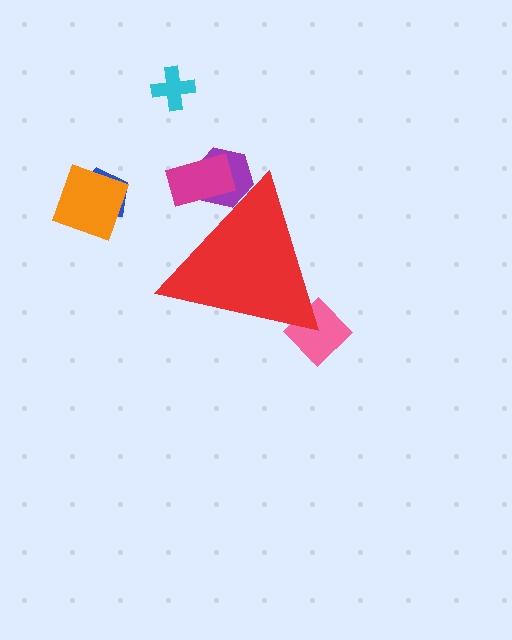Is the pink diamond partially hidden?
Yes, the pink diamond is partially hidden behind the red triangle.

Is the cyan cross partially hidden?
No, the cyan cross is fully visible.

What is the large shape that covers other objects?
A red triangle.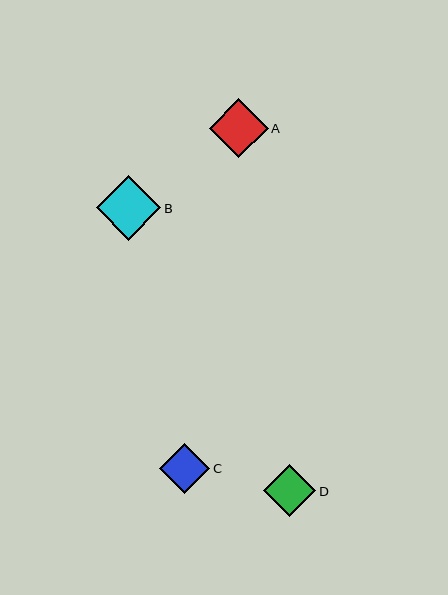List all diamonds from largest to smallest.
From largest to smallest: B, A, D, C.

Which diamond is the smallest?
Diamond C is the smallest with a size of approximately 50 pixels.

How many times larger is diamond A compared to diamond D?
Diamond A is approximately 1.1 times the size of diamond D.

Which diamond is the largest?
Diamond B is the largest with a size of approximately 65 pixels.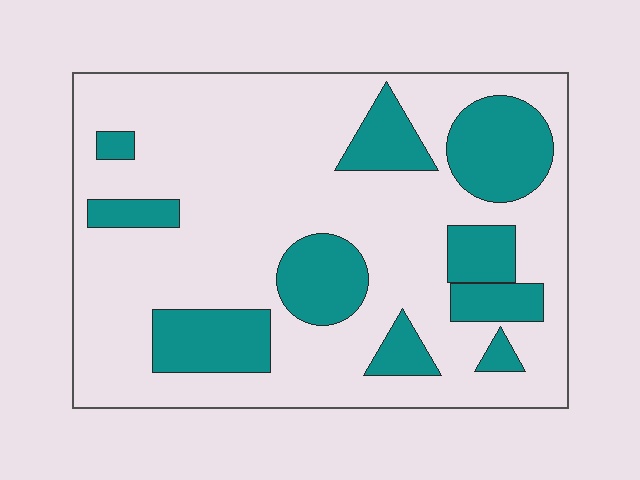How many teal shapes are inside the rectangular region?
10.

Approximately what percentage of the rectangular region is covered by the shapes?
Approximately 25%.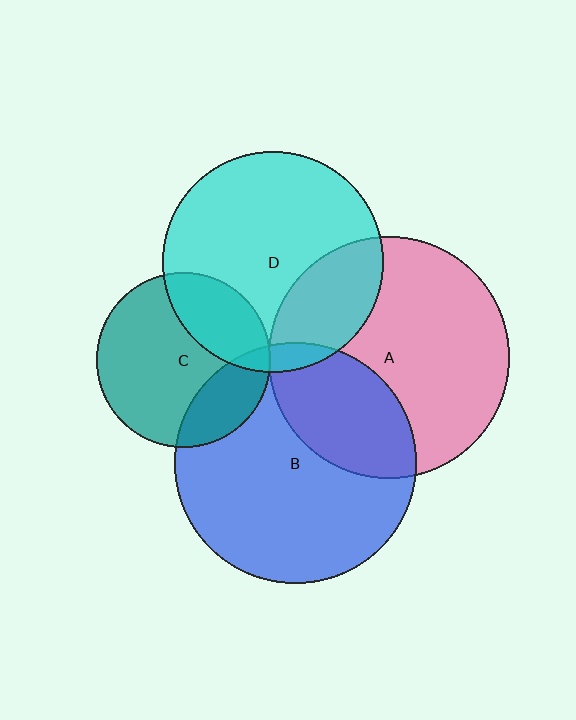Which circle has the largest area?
Circle A (pink).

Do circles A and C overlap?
Yes.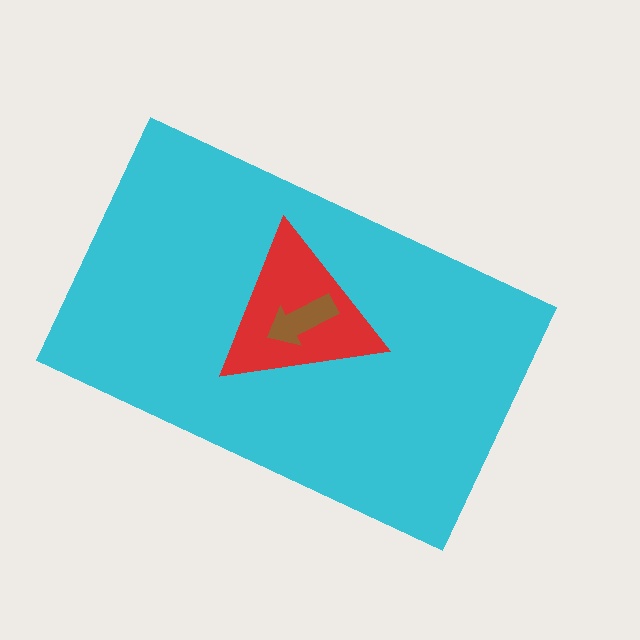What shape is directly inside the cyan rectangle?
The red triangle.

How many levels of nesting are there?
3.